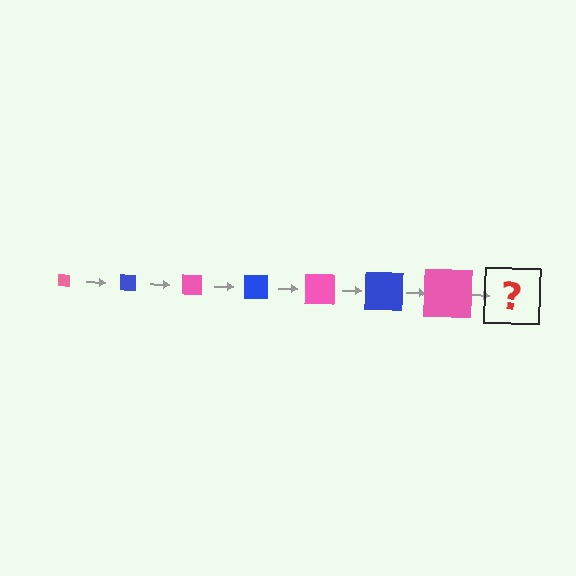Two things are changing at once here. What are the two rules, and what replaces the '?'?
The two rules are that the square grows larger each step and the color cycles through pink and blue. The '?' should be a blue square, larger than the previous one.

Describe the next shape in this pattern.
It should be a blue square, larger than the previous one.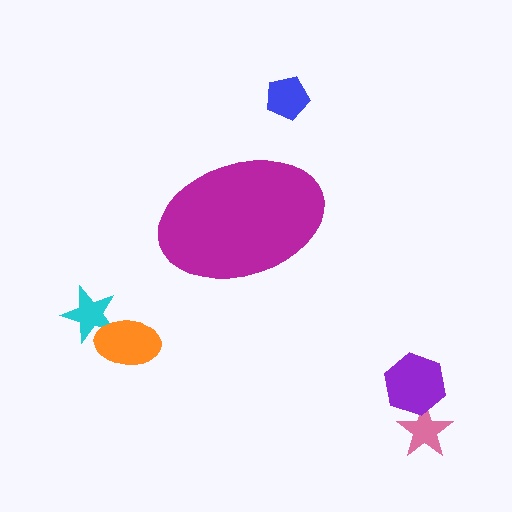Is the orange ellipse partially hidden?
No, the orange ellipse is fully visible.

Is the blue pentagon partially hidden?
No, the blue pentagon is fully visible.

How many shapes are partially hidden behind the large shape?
0 shapes are partially hidden.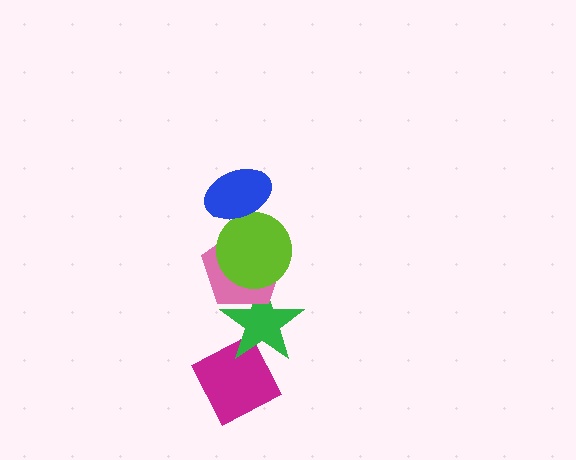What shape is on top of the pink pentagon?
The lime circle is on top of the pink pentagon.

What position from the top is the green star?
The green star is 4th from the top.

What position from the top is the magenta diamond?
The magenta diamond is 5th from the top.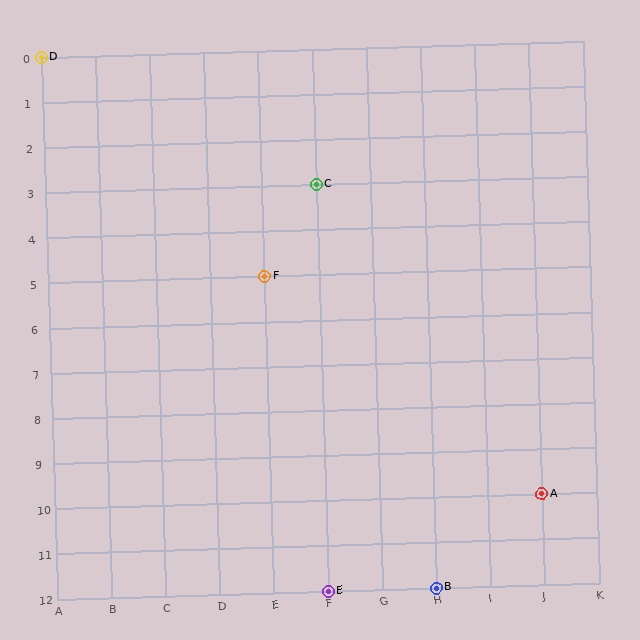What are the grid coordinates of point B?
Point B is at grid coordinates (H, 12).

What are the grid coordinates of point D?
Point D is at grid coordinates (A, 0).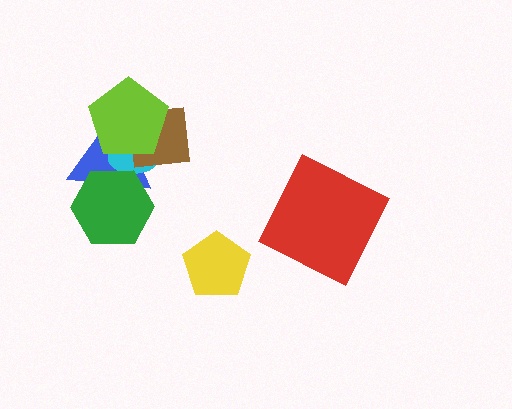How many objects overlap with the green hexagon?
2 objects overlap with the green hexagon.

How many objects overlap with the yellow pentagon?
0 objects overlap with the yellow pentagon.